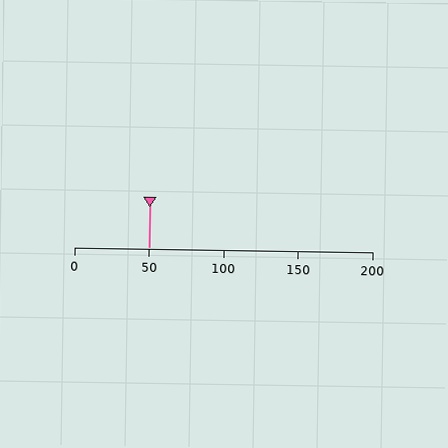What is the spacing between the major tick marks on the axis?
The major ticks are spaced 50 apart.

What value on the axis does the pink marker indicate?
The marker indicates approximately 50.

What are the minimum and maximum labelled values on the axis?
The axis runs from 0 to 200.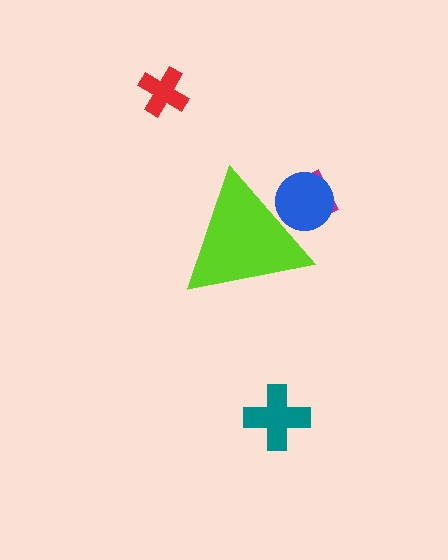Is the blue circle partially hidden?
Yes, the blue circle is partially hidden behind the lime triangle.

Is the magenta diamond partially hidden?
Yes, the magenta diamond is partially hidden behind the lime triangle.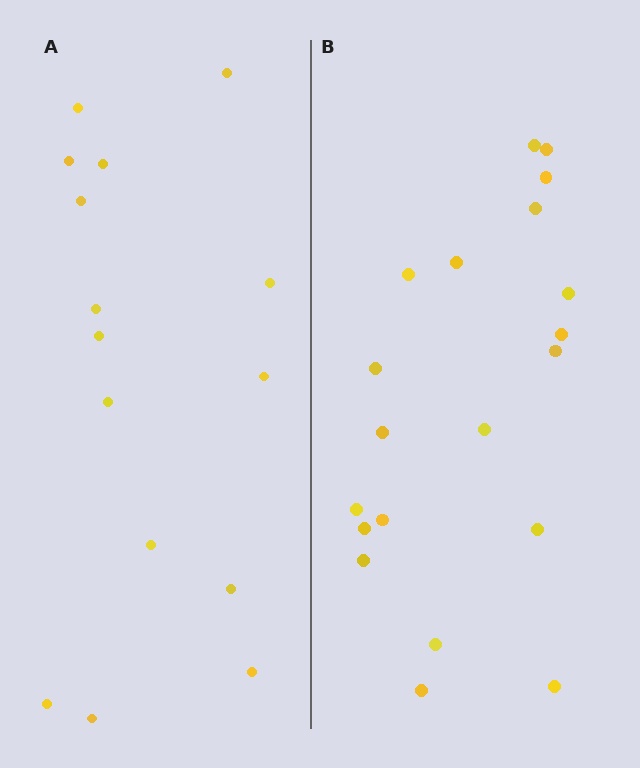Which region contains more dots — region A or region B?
Region B (the right region) has more dots.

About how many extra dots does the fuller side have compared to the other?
Region B has about 5 more dots than region A.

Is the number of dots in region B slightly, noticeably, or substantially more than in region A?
Region B has noticeably more, but not dramatically so. The ratio is roughly 1.3 to 1.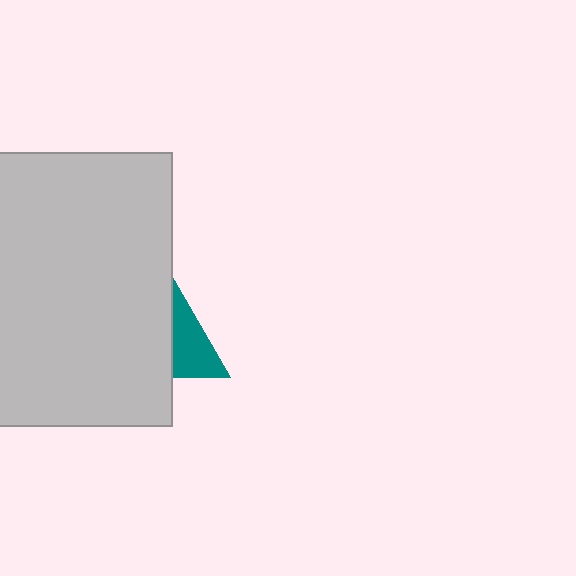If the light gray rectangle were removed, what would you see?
You would see the complete teal triangle.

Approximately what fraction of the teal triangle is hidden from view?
Roughly 64% of the teal triangle is hidden behind the light gray rectangle.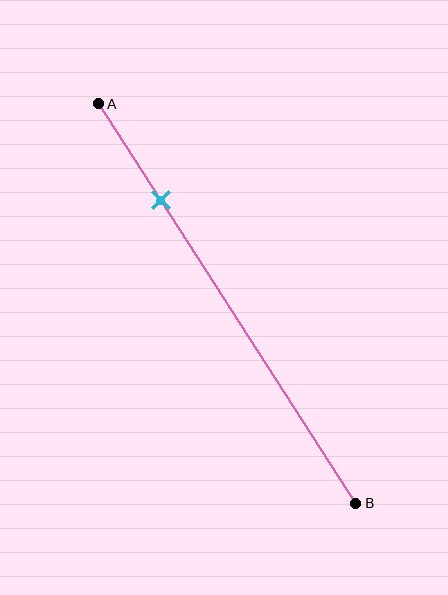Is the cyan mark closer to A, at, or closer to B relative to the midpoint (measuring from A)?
The cyan mark is closer to point A than the midpoint of segment AB.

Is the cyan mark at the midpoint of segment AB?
No, the mark is at about 25% from A, not at the 50% midpoint.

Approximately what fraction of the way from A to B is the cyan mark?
The cyan mark is approximately 25% of the way from A to B.